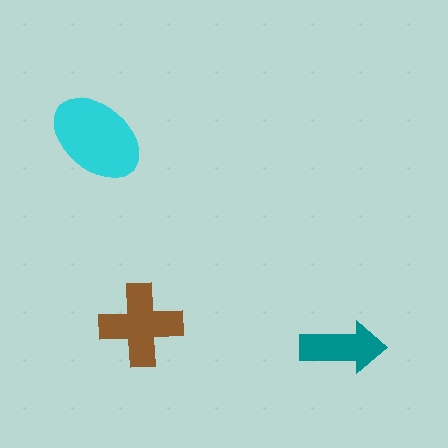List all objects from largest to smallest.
The cyan ellipse, the brown cross, the teal arrow.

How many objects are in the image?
There are 3 objects in the image.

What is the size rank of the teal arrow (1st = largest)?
3rd.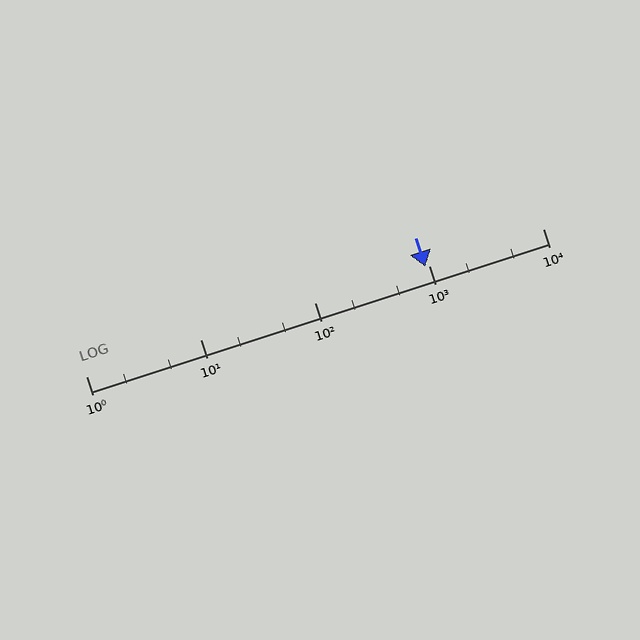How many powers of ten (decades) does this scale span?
The scale spans 4 decades, from 1 to 10000.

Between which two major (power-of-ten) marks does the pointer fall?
The pointer is between 100 and 1000.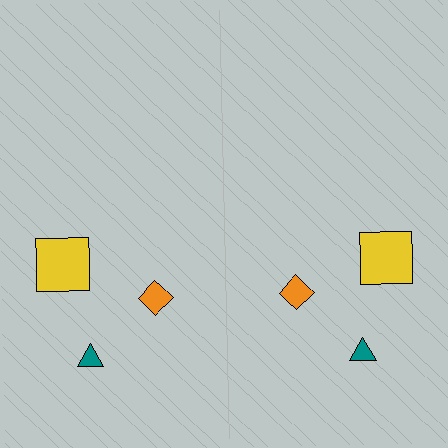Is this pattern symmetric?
Yes, this pattern has bilateral (reflection) symmetry.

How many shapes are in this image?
There are 6 shapes in this image.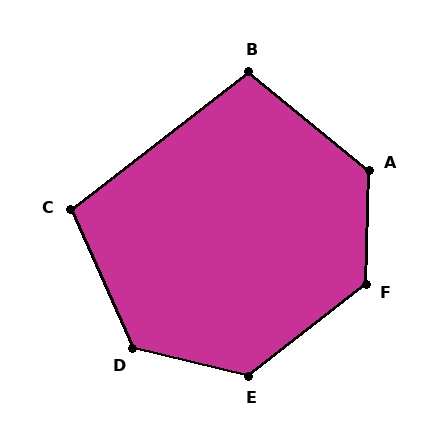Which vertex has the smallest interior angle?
B, at approximately 103 degrees.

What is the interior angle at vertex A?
Approximately 128 degrees (obtuse).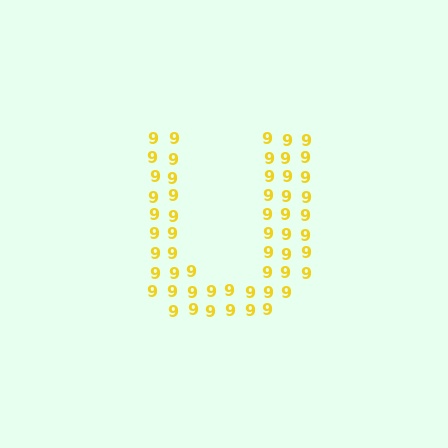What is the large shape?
The large shape is the letter U.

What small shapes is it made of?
It is made of small digit 9's.